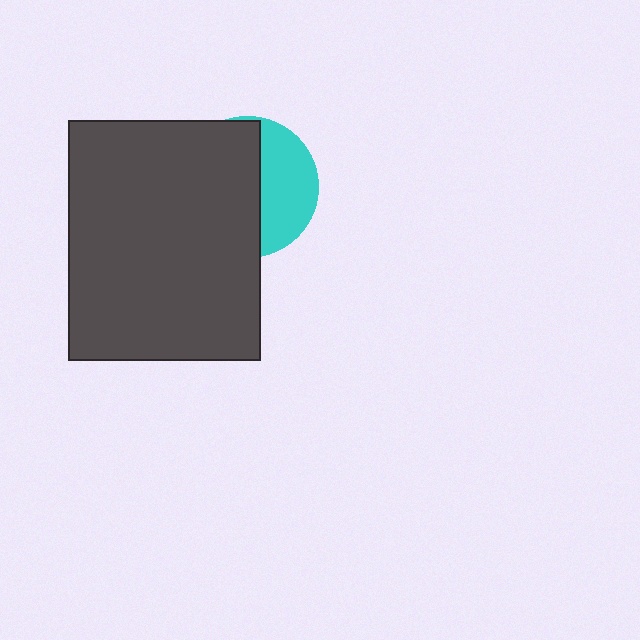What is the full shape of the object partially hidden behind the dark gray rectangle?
The partially hidden object is a cyan circle.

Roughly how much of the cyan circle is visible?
A small part of it is visible (roughly 38%).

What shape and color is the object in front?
The object in front is a dark gray rectangle.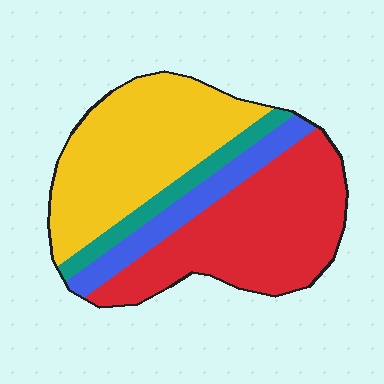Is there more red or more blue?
Red.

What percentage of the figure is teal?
Teal covers around 10% of the figure.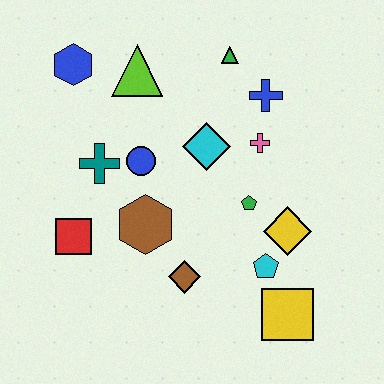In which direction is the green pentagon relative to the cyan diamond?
The green pentagon is below the cyan diamond.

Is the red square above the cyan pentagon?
Yes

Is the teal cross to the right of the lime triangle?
No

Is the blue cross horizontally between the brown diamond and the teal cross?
No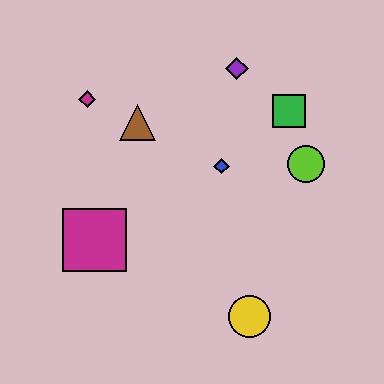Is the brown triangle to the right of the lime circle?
No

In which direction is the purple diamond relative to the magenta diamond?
The purple diamond is to the right of the magenta diamond.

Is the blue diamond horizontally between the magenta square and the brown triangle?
No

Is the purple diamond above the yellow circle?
Yes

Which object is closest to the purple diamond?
The green square is closest to the purple diamond.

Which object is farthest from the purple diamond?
The yellow circle is farthest from the purple diamond.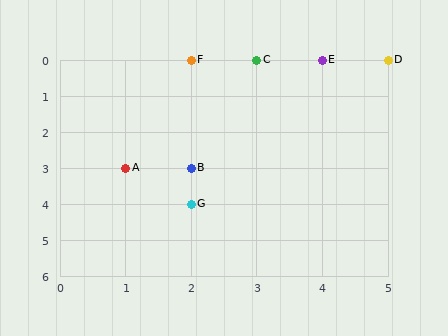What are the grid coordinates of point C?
Point C is at grid coordinates (3, 0).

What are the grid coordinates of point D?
Point D is at grid coordinates (5, 0).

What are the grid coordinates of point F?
Point F is at grid coordinates (2, 0).